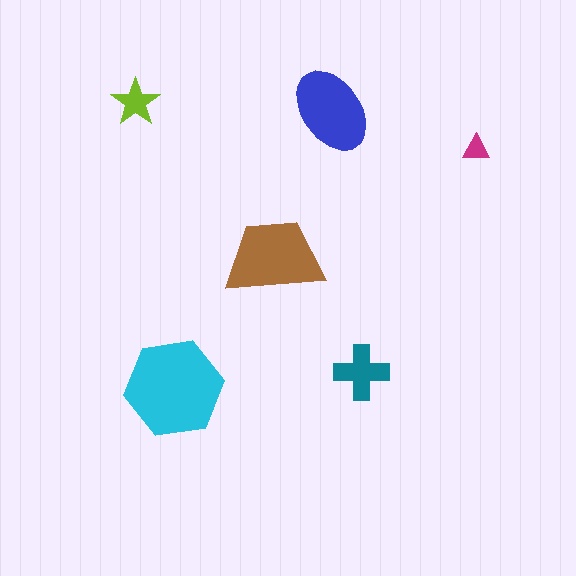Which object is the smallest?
The magenta triangle.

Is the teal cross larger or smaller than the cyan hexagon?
Smaller.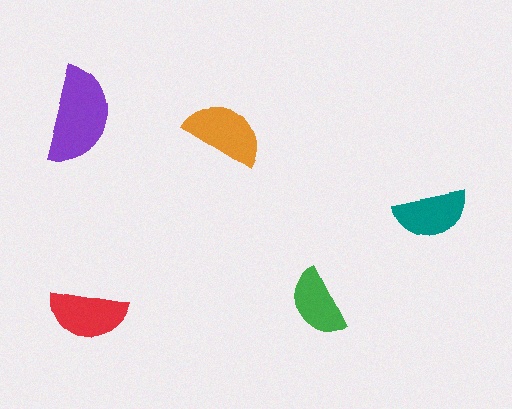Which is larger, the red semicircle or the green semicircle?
The red one.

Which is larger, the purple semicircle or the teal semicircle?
The purple one.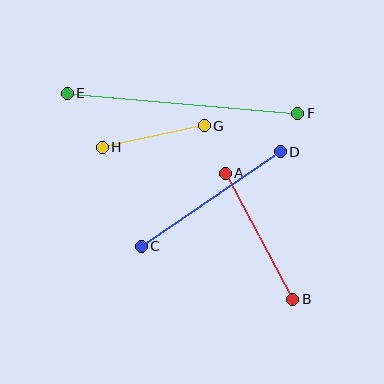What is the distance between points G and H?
The distance is approximately 104 pixels.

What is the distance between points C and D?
The distance is approximately 168 pixels.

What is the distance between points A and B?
The distance is approximately 143 pixels.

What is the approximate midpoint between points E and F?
The midpoint is at approximately (183, 103) pixels.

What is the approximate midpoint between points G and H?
The midpoint is at approximately (153, 137) pixels.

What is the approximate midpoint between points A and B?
The midpoint is at approximately (259, 236) pixels.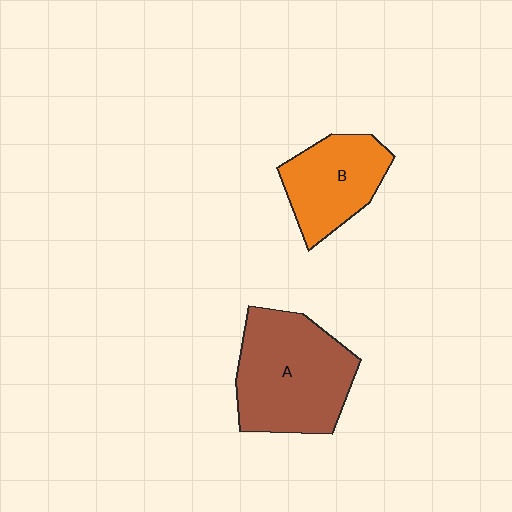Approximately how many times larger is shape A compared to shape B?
Approximately 1.5 times.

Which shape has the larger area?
Shape A (brown).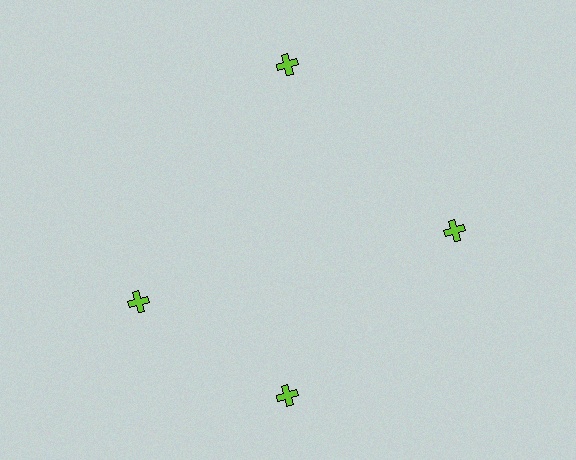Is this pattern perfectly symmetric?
No. The 4 lime crosses are arranged in a ring, but one element near the 9 o'clock position is rotated out of alignment along the ring, breaking the 4-fold rotational symmetry.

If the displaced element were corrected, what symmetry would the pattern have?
It would have 4-fold rotational symmetry — the pattern would map onto itself every 90 degrees.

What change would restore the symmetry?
The symmetry would be restored by rotating it back into even spacing with its neighbors so that all 4 crosses sit at equal angles and equal distance from the center.